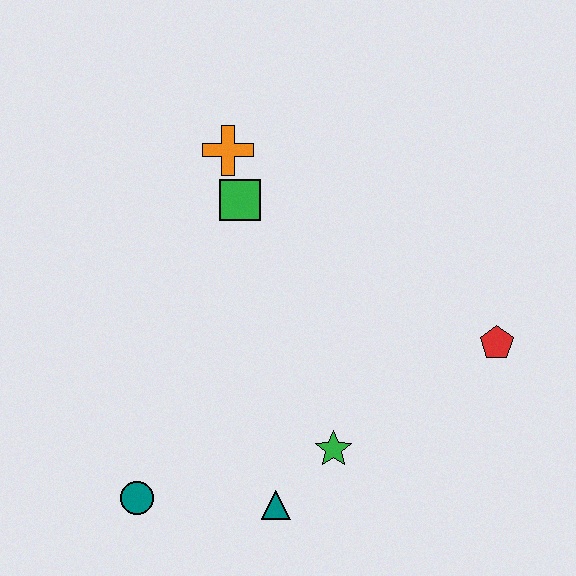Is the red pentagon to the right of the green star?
Yes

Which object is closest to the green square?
The orange cross is closest to the green square.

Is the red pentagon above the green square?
No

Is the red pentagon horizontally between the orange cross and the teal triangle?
No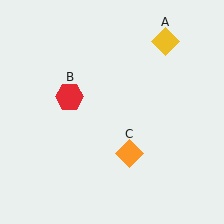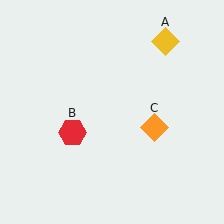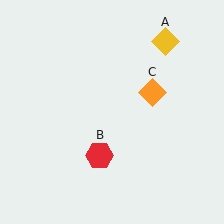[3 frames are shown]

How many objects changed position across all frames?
2 objects changed position: red hexagon (object B), orange diamond (object C).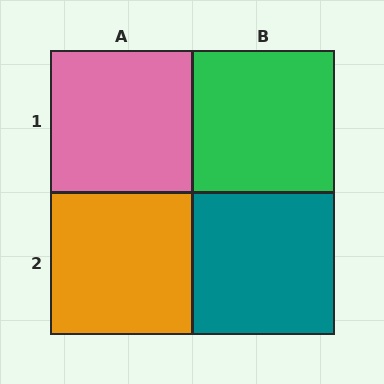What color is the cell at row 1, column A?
Pink.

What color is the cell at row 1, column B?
Green.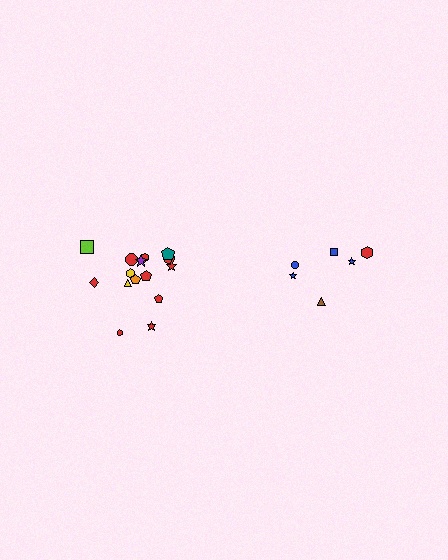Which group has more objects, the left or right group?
The left group.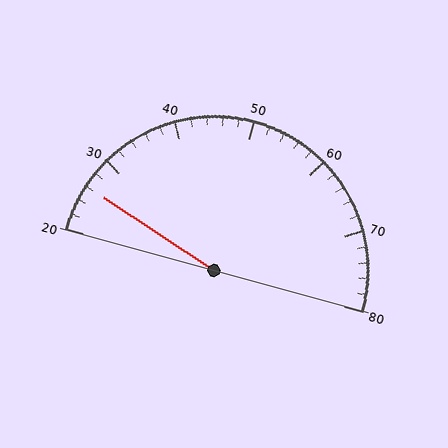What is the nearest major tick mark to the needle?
The nearest major tick mark is 30.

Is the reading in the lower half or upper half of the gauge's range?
The reading is in the lower half of the range (20 to 80).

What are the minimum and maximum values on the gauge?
The gauge ranges from 20 to 80.